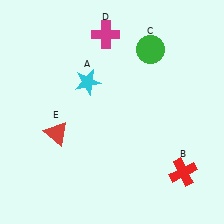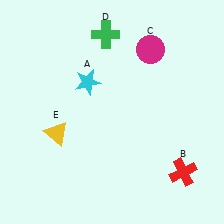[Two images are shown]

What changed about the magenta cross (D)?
In Image 1, D is magenta. In Image 2, it changed to green.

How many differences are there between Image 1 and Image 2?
There are 3 differences between the two images.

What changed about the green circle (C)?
In Image 1, C is green. In Image 2, it changed to magenta.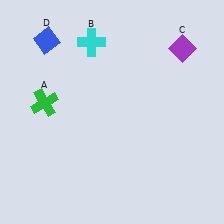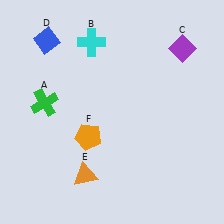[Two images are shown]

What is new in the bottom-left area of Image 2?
An orange triangle (E) was added in the bottom-left area of Image 2.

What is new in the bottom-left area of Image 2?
An orange pentagon (F) was added in the bottom-left area of Image 2.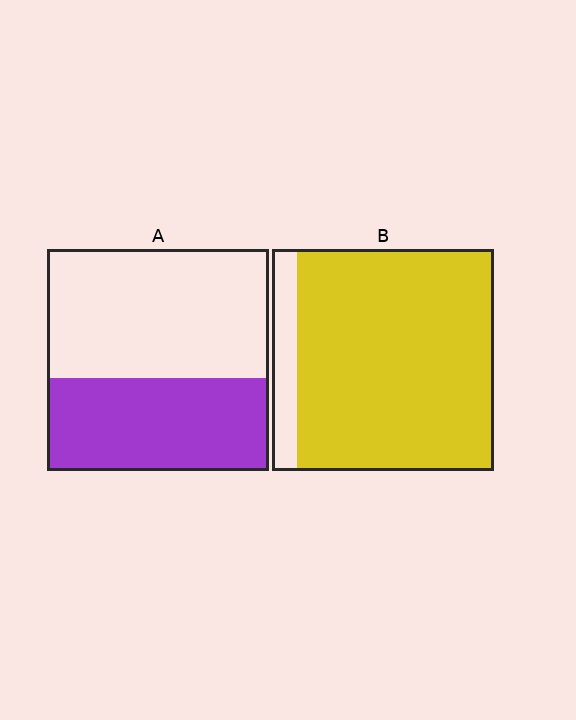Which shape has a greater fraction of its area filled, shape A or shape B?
Shape B.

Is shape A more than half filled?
No.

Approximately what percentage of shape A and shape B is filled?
A is approximately 40% and B is approximately 90%.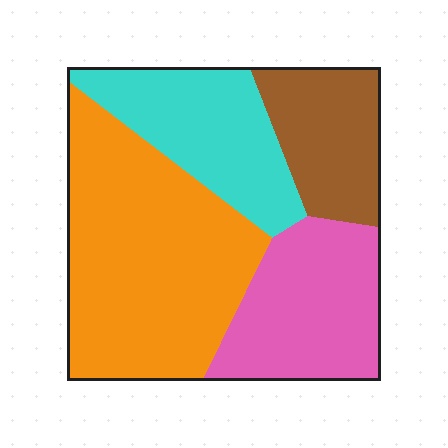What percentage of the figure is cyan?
Cyan takes up about one fifth (1/5) of the figure.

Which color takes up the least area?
Brown, at roughly 15%.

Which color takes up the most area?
Orange, at roughly 40%.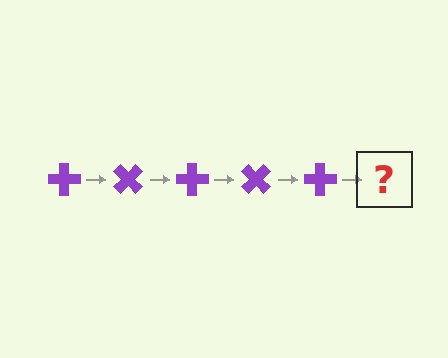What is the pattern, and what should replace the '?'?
The pattern is that the cross rotates 45 degrees each step. The '?' should be a purple cross rotated 225 degrees.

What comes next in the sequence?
The next element should be a purple cross rotated 225 degrees.